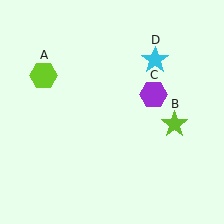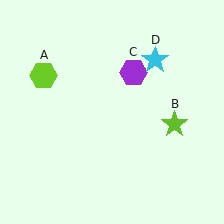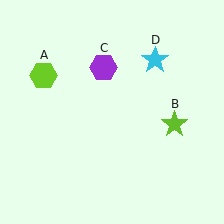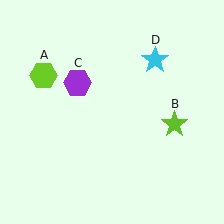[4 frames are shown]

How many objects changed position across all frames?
1 object changed position: purple hexagon (object C).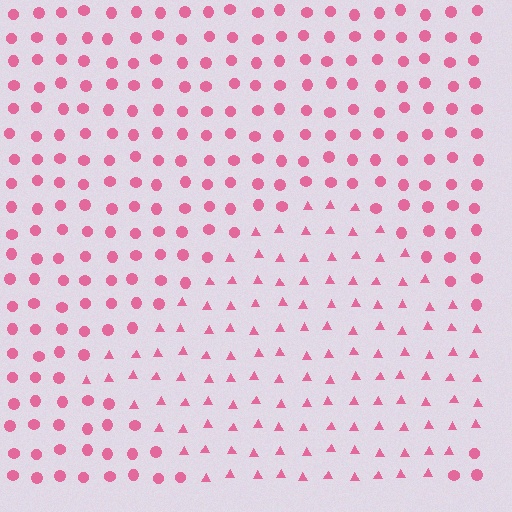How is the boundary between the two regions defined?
The boundary is defined by a change in element shape: triangles inside vs. circles outside. All elements share the same color and spacing.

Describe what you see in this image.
The image is filled with small pink elements arranged in a uniform grid. A diamond-shaped region contains triangles, while the surrounding area contains circles. The boundary is defined purely by the change in element shape.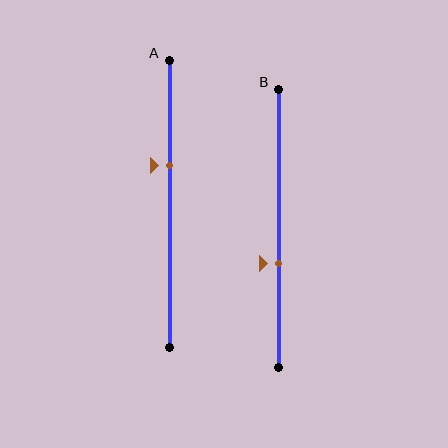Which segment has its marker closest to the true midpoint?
Segment B has its marker closest to the true midpoint.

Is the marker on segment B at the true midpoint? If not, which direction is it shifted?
No, the marker on segment B is shifted downward by about 13% of the segment length.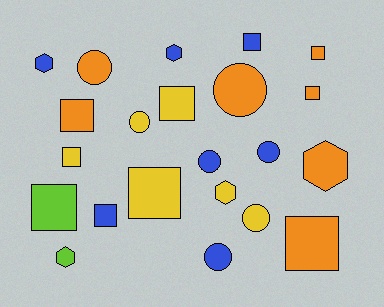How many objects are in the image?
There are 22 objects.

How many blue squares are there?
There are 2 blue squares.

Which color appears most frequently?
Blue, with 7 objects.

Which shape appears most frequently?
Square, with 10 objects.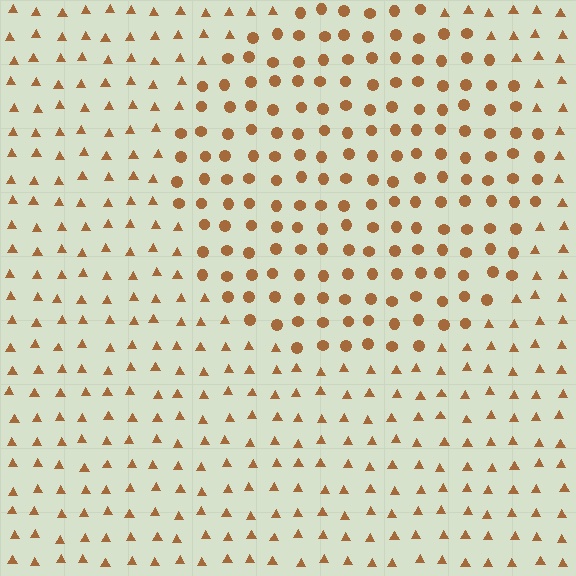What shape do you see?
I see a circle.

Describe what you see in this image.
The image is filled with small brown elements arranged in a uniform grid. A circle-shaped region contains circles, while the surrounding area contains triangles. The boundary is defined purely by the change in element shape.